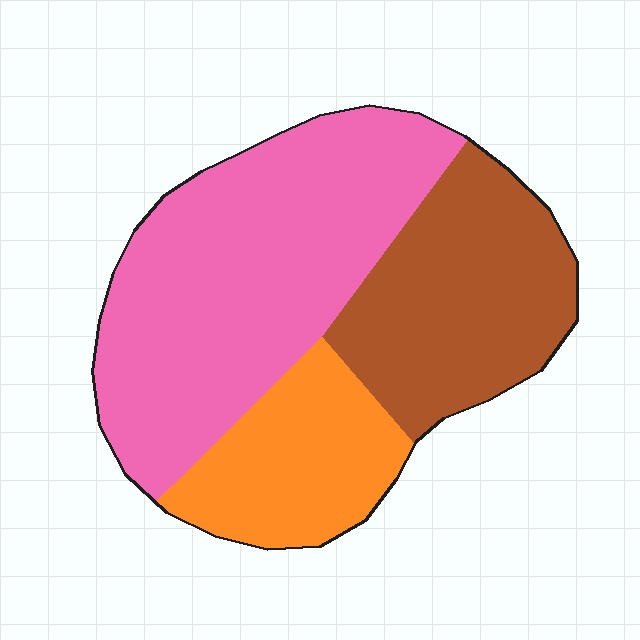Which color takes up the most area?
Pink, at roughly 50%.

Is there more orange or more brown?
Brown.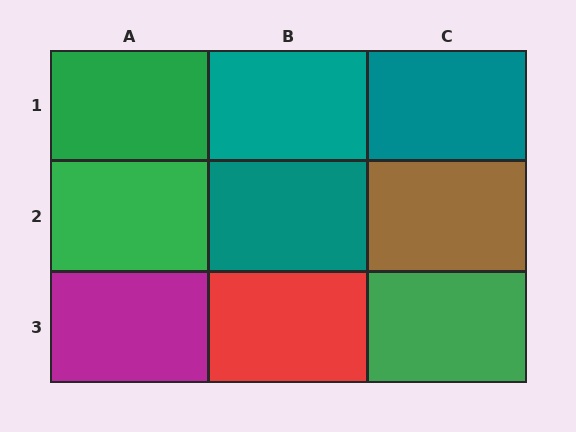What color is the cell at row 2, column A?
Green.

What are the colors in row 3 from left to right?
Magenta, red, green.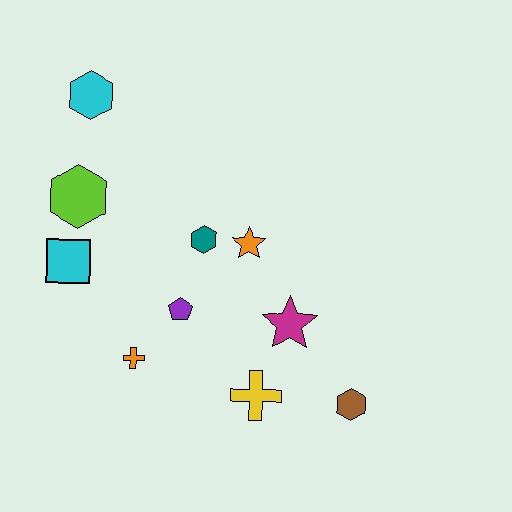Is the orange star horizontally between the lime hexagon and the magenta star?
Yes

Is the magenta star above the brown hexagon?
Yes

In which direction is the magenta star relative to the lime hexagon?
The magenta star is to the right of the lime hexagon.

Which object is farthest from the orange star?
The cyan hexagon is farthest from the orange star.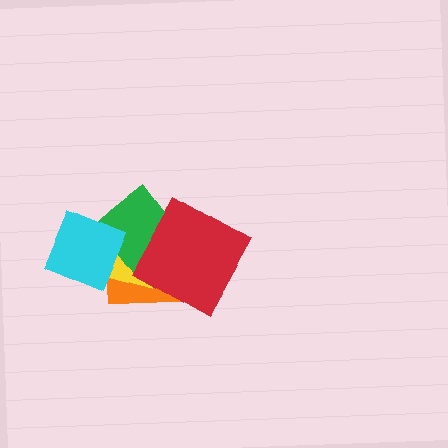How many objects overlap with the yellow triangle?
4 objects overlap with the yellow triangle.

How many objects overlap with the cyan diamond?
3 objects overlap with the cyan diamond.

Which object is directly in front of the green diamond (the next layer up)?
The red square is directly in front of the green diamond.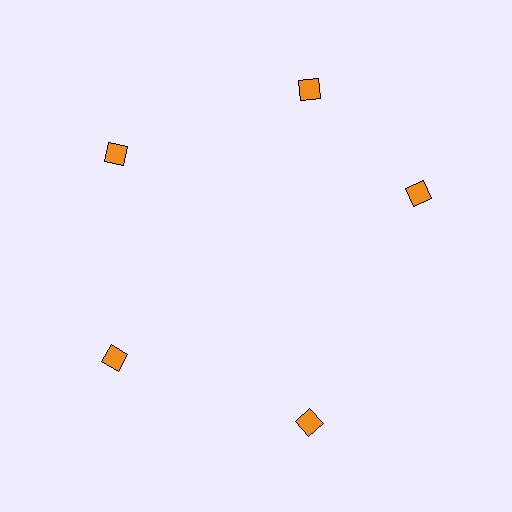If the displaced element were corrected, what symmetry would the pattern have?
It would have 5-fold rotational symmetry — the pattern would map onto itself every 72 degrees.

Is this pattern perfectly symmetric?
No. The 5 orange diamonds are arranged in a ring, but one element near the 3 o'clock position is rotated out of alignment along the ring, breaking the 5-fold rotational symmetry.